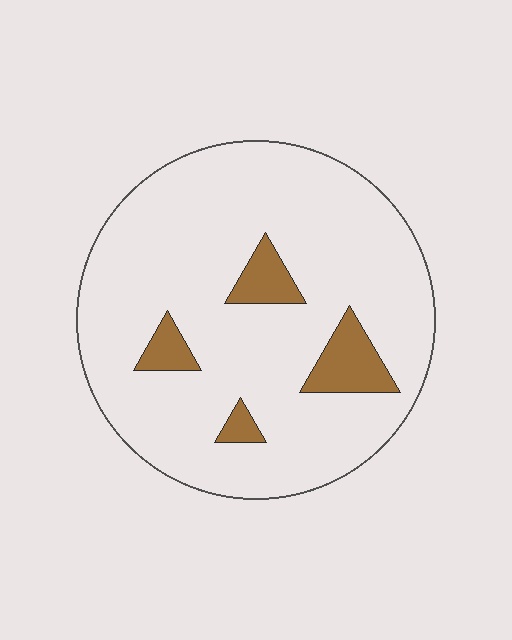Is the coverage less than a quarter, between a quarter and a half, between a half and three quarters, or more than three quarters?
Less than a quarter.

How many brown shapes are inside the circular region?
4.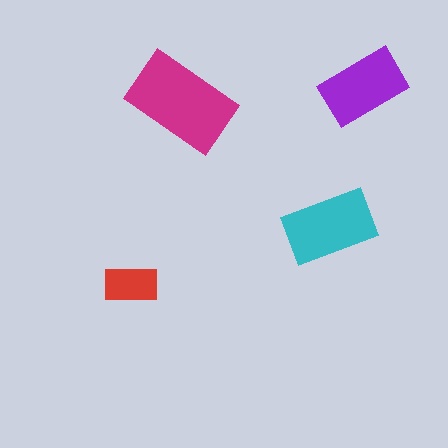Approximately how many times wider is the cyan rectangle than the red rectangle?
About 1.5 times wider.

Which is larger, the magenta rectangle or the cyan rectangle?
The magenta one.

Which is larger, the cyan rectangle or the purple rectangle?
The cyan one.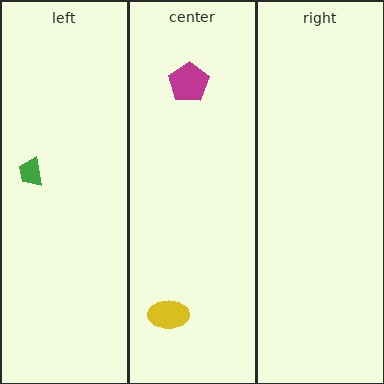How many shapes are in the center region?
2.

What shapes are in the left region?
The green trapezoid.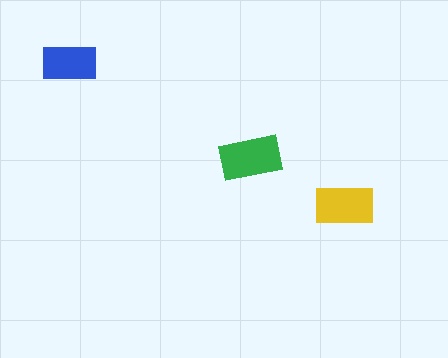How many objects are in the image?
There are 3 objects in the image.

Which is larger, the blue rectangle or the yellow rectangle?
The yellow one.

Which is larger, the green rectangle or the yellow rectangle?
The green one.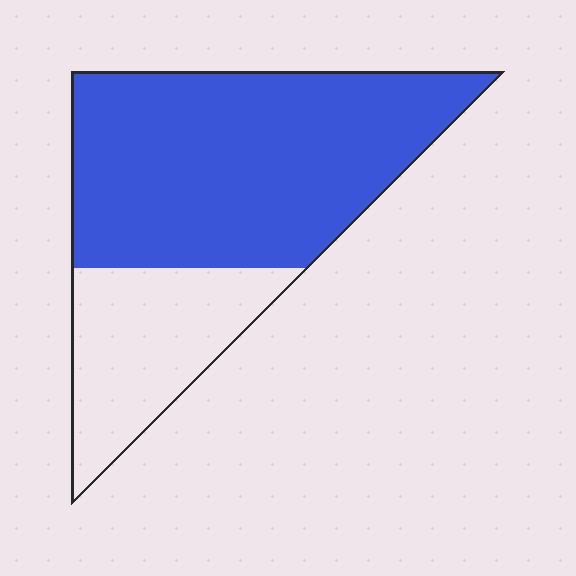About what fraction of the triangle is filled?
About two thirds (2/3).